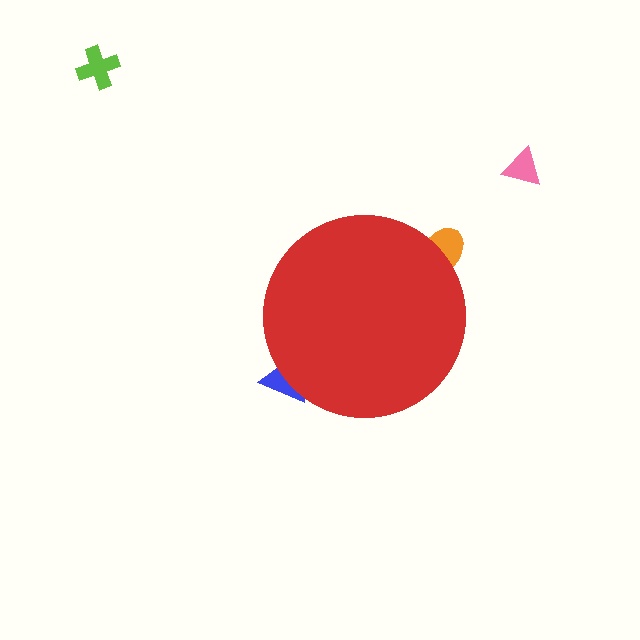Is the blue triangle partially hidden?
Yes, the blue triangle is partially hidden behind the red circle.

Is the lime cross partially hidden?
No, the lime cross is fully visible.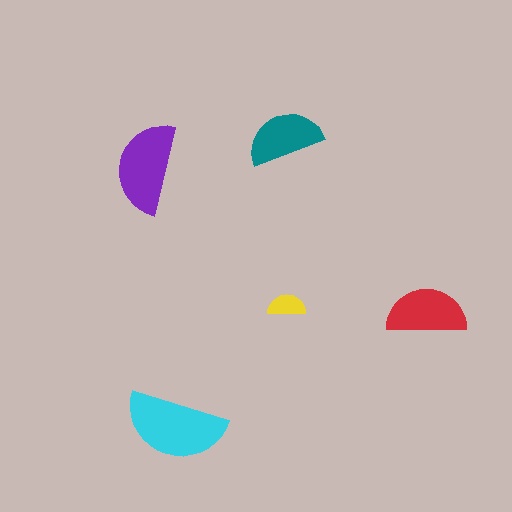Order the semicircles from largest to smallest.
the cyan one, the purple one, the red one, the teal one, the yellow one.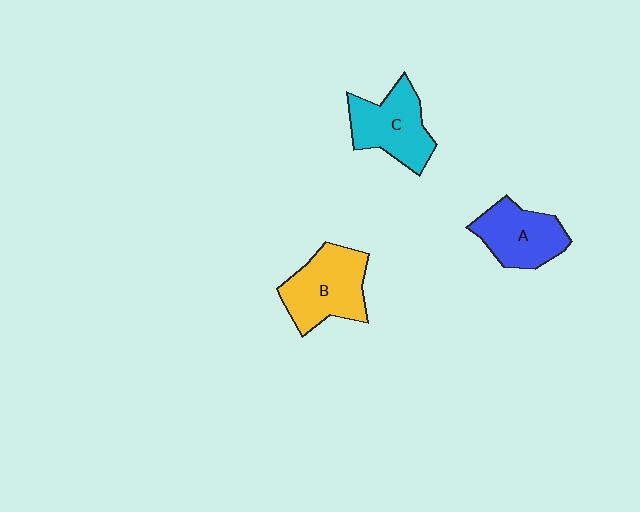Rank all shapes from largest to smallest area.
From largest to smallest: B (yellow), C (cyan), A (blue).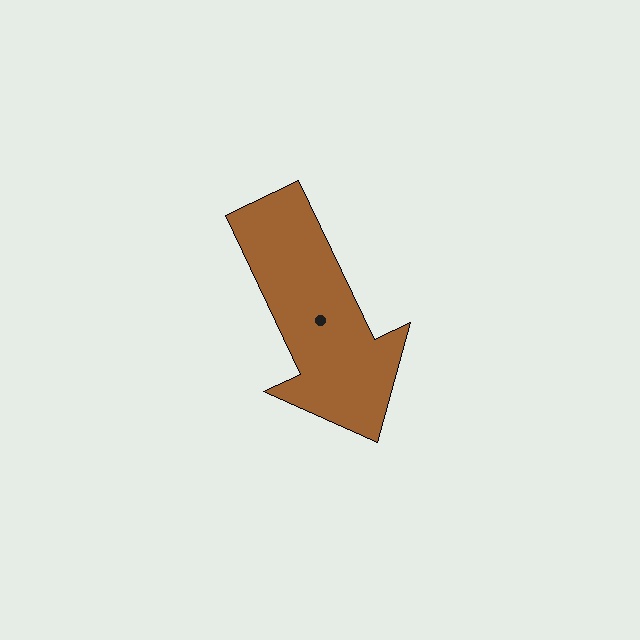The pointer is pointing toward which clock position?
Roughly 5 o'clock.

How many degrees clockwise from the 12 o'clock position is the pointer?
Approximately 155 degrees.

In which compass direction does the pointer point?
Southeast.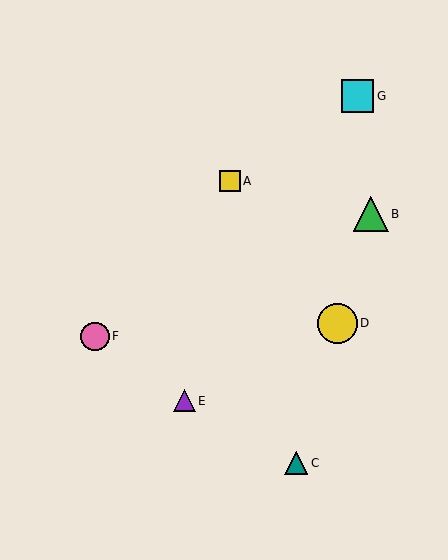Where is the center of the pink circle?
The center of the pink circle is at (95, 336).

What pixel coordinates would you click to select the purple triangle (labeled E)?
Click at (184, 401) to select the purple triangle E.